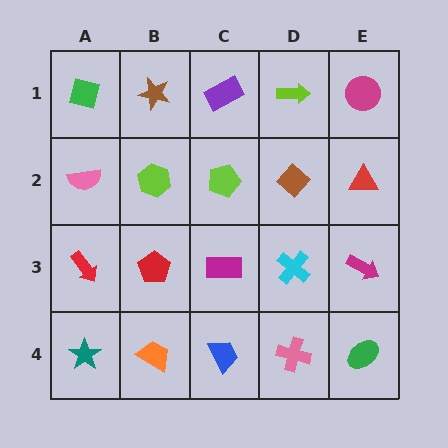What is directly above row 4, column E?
A magenta arrow.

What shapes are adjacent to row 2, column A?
A green square (row 1, column A), a red arrow (row 3, column A), a lime hexagon (row 2, column B).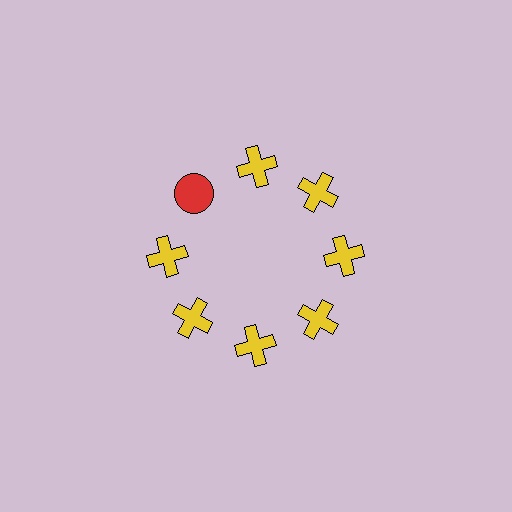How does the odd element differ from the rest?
It differs in both color (red instead of yellow) and shape (circle instead of cross).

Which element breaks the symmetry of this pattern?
The red circle at roughly the 10 o'clock position breaks the symmetry. All other shapes are yellow crosses.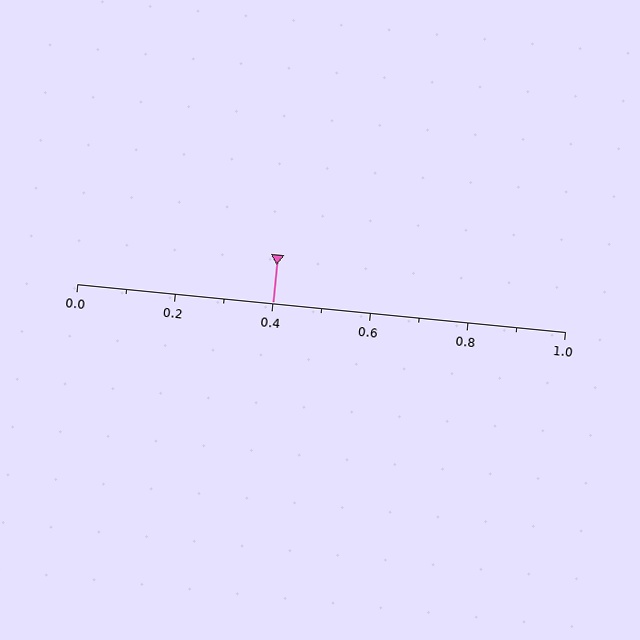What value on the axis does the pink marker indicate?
The marker indicates approximately 0.4.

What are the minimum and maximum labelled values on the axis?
The axis runs from 0.0 to 1.0.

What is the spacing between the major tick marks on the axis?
The major ticks are spaced 0.2 apart.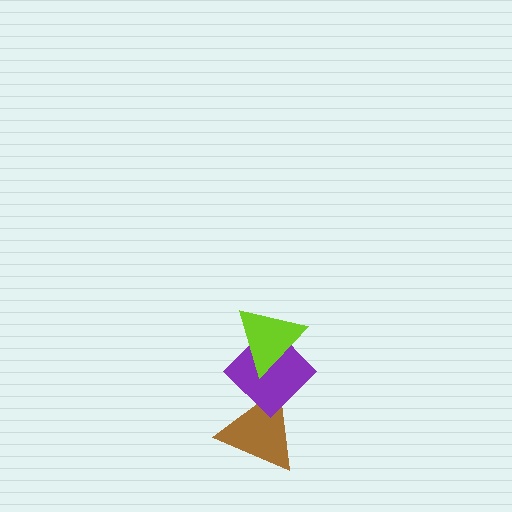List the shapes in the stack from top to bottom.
From top to bottom: the lime triangle, the purple diamond, the brown triangle.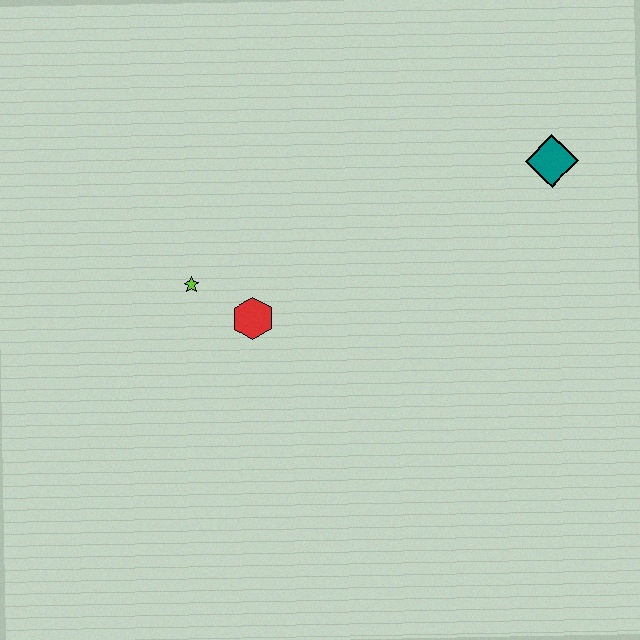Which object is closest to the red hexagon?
The lime star is closest to the red hexagon.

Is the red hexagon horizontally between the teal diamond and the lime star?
Yes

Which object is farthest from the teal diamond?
The lime star is farthest from the teal diamond.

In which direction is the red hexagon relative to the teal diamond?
The red hexagon is to the left of the teal diamond.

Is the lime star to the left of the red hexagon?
Yes